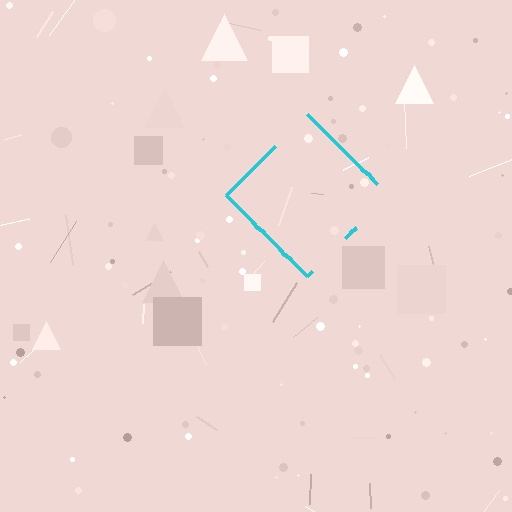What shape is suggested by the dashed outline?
The dashed outline suggests a diamond.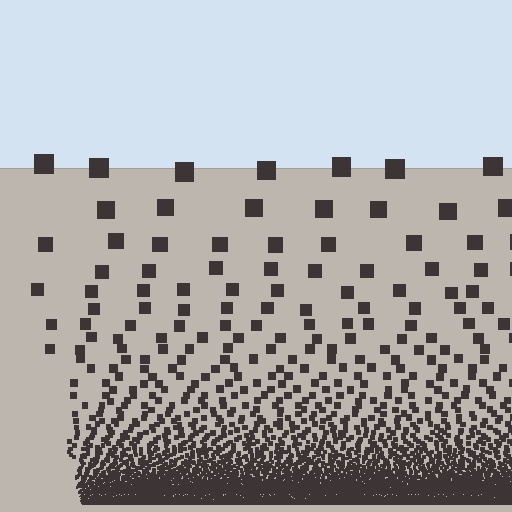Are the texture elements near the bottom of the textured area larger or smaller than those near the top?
Smaller. The gradient is inverted — elements near the bottom are smaller and denser.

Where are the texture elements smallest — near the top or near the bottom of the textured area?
Near the bottom.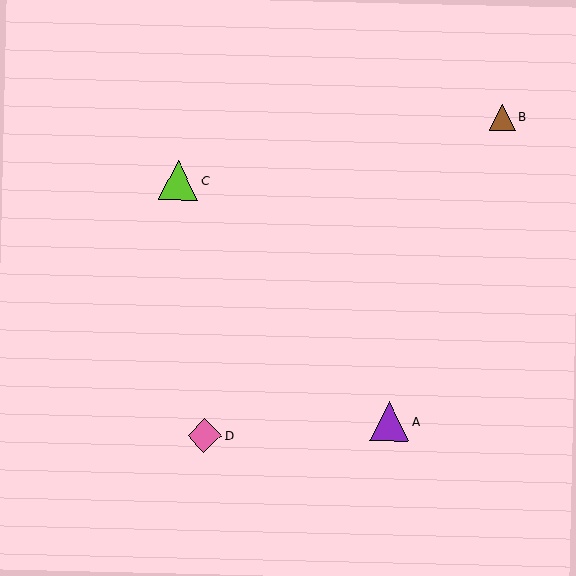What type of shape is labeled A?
Shape A is a purple triangle.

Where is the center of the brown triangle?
The center of the brown triangle is at (502, 117).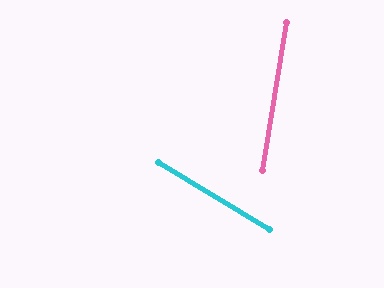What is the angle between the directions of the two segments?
Approximately 68 degrees.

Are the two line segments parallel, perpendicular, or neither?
Neither parallel nor perpendicular — they differ by about 68°.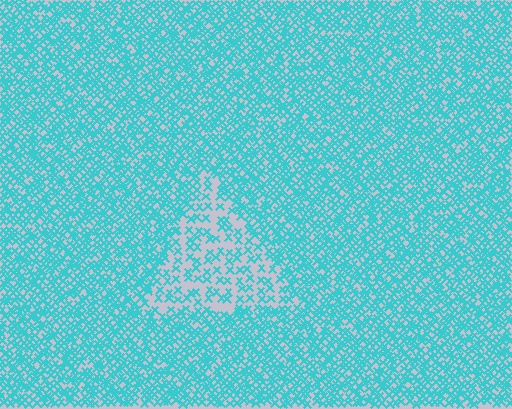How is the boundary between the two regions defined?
The boundary is defined by a change in element density (approximately 2.3x ratio). All elements are the same color, size, and shape.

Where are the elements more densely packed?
The elements are more densely packed outside the triangle boundary.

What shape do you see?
I see a triangle.